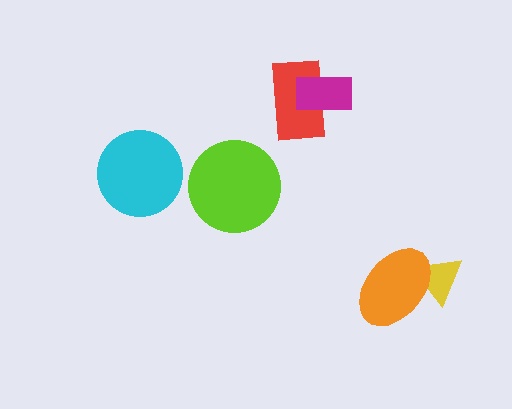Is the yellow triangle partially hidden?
Yes, it is partially covered by another shape.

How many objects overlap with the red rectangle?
1 object overlaps with the red rectangle.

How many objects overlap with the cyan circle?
0 objects overlap with the cyan circle.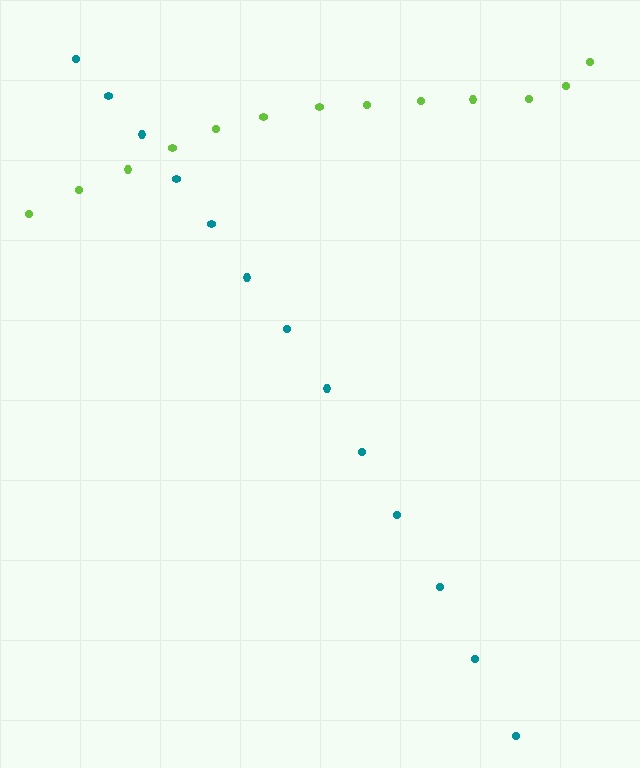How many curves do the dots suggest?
There are 2 distinct paths.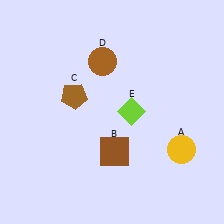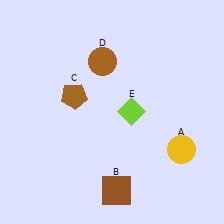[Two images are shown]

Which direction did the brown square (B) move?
The brown square (B) moved down.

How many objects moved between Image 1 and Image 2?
1 object moved between the two images.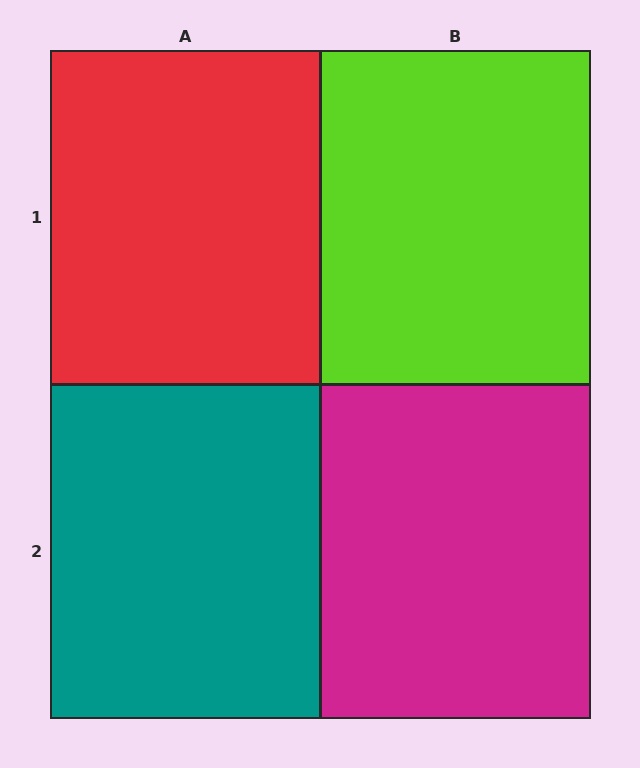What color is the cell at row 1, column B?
Lime.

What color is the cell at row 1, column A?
Red.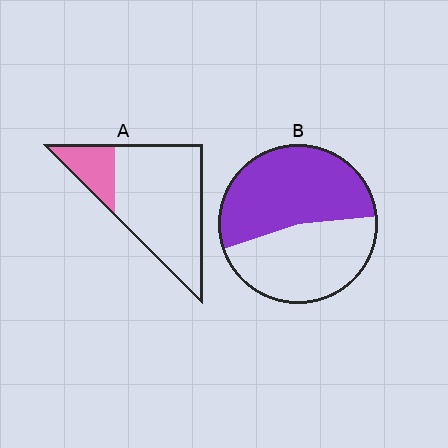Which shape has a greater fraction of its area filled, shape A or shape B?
Shape B.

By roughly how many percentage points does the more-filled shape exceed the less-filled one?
By roughly 35 percentage points (B over A).